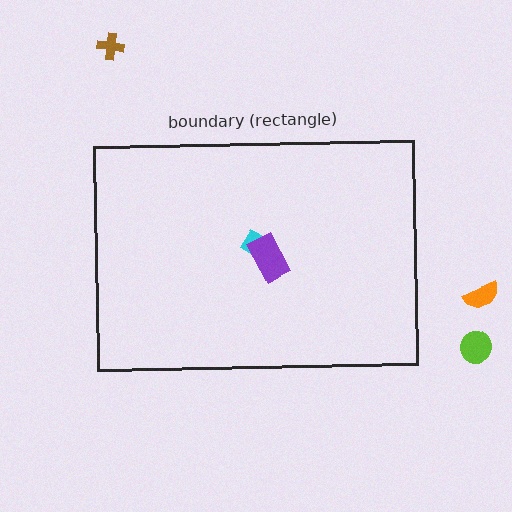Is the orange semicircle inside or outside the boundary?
Outside.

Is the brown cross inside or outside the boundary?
Outside.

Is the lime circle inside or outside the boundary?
Outside.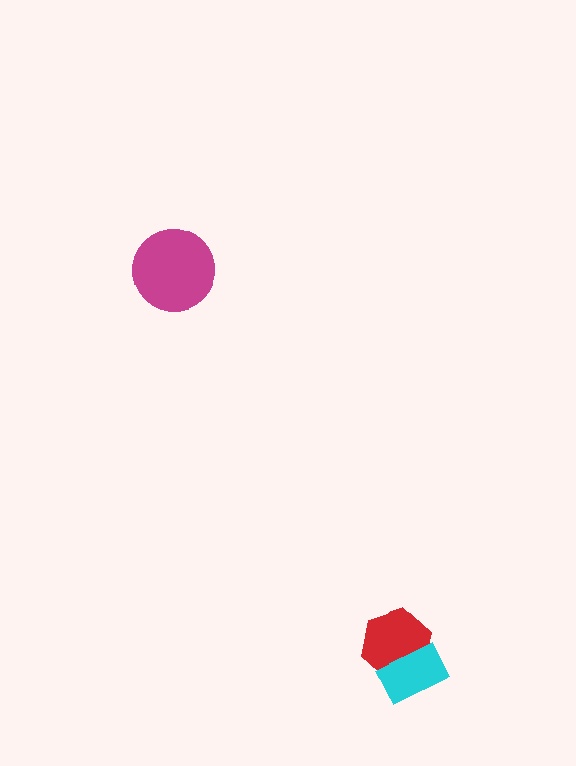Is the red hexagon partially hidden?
Yes, it is partially covered by another shape.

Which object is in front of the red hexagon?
The cyan rectangle is in front of the red hexagon.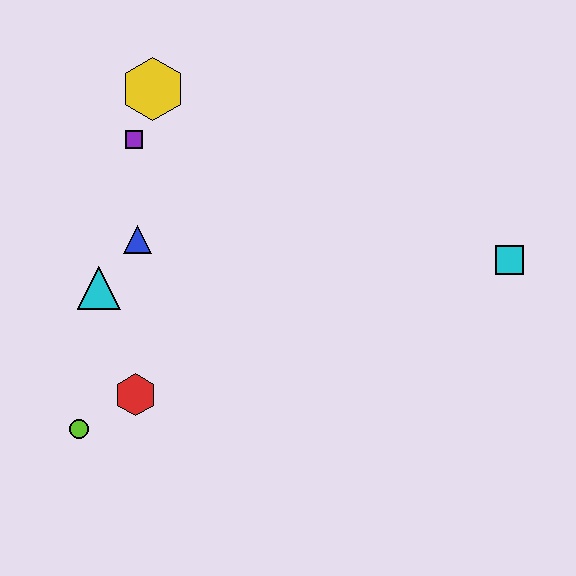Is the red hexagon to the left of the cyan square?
Yes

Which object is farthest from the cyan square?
The lime circle is farthest from the cyan square.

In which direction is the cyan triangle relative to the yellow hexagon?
The cyan triangle is below the yellow hexagon.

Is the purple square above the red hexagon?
Yes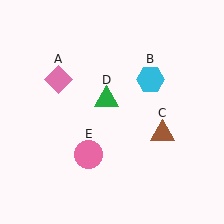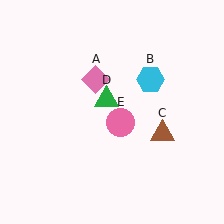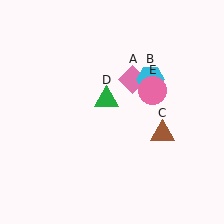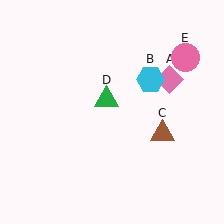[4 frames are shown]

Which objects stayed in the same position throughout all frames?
Cyan hexagon (object B) and brown triangle (object C) and green triangle (object D) remained stationary.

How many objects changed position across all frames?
2 objects changed position: pink diamond (object A), pink circle (object E).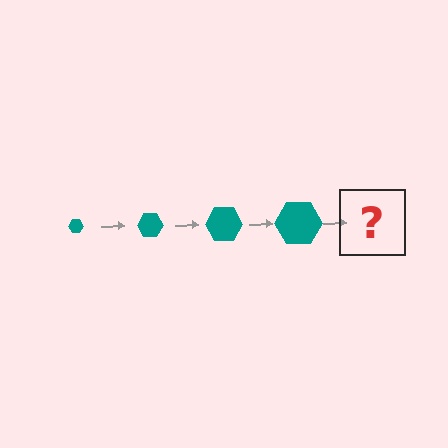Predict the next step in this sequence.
The next step is a teal hexagon, larger than the previous one.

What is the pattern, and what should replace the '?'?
The pattern is that the hexagon gets progressively larger each step. The '?' should be a teal hexagon, larger than the previous one.